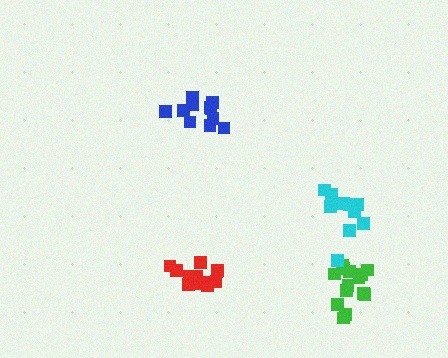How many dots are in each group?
Group 1: 12 dots, Group 2: 11 dots, Group 3: 14 dots, Group 4: 10 dots (47 total).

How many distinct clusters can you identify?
There are 4 distinct clusters.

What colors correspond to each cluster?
The clusters are colored: red, blue, green, cyan.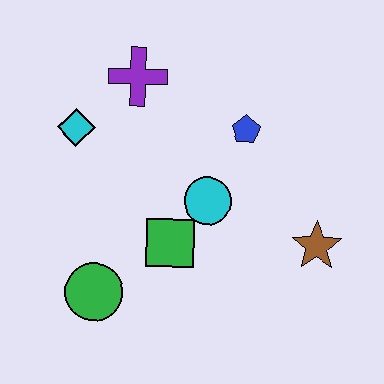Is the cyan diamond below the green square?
No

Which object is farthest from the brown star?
The cyan diamond is farthest from the brown star.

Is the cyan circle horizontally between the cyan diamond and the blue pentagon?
Yes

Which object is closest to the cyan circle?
The green square is closest to the cyan circle.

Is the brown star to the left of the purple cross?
No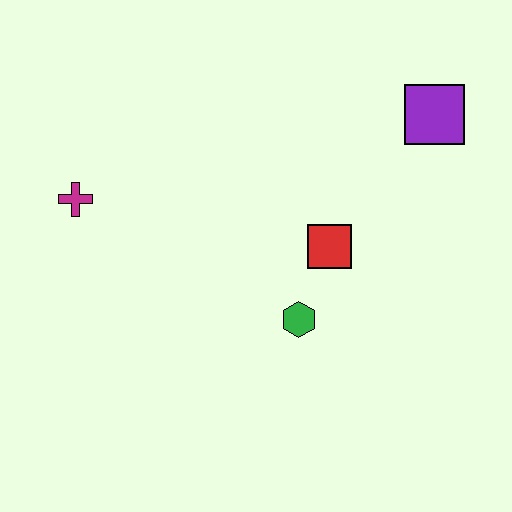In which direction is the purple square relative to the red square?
The purple square is above the red square.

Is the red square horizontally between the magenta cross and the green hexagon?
No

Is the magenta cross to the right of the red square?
No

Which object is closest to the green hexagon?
The red square is closest to the green hexagon.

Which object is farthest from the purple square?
The magenta cross is farthest from the purple square.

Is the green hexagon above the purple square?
No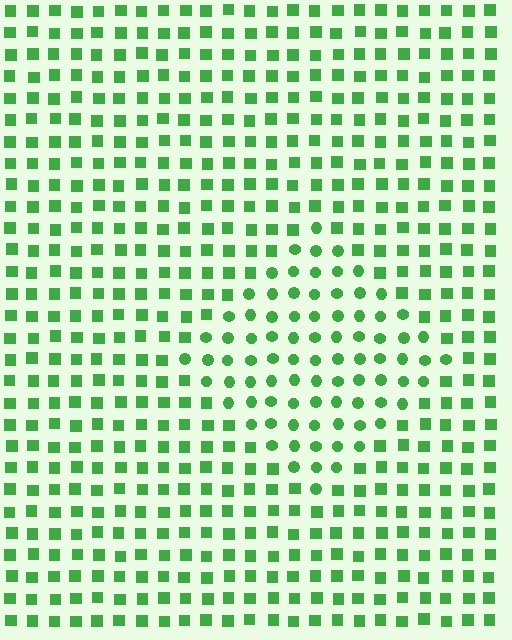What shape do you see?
I see a diamond.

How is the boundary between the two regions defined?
The boundary is defined by a change in element shape: circles inside vs. squares outside. All elements share the same color and spacing.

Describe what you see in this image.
The image is filled with small green elements arranged in a uniform grid. A diamond-shaped region contains circles, while the surrounding area contains squares. The boundary is defined purely by the change in element shape.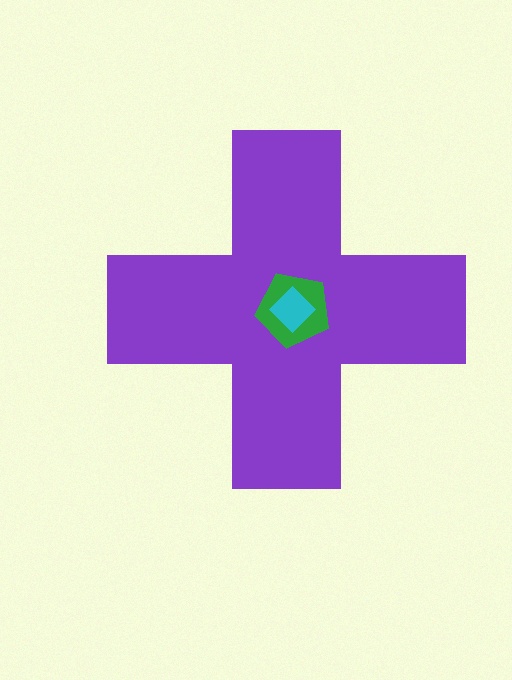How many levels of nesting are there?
3.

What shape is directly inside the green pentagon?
The cyan diamond.